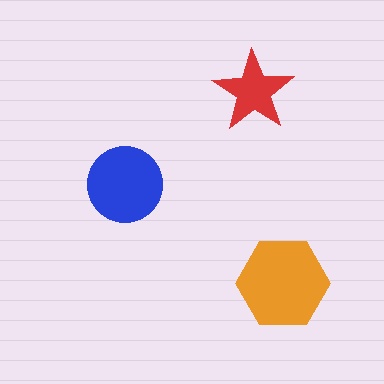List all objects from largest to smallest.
The orange hexagon, the blue circle, the red star.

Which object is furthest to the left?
The blue circle is leftmost.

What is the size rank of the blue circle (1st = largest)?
2nd.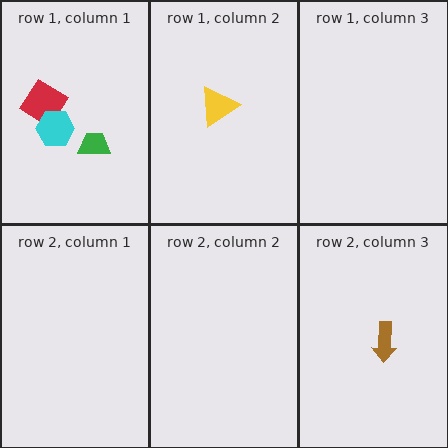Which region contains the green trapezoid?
The row 1, column 1 region.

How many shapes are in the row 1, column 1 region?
3.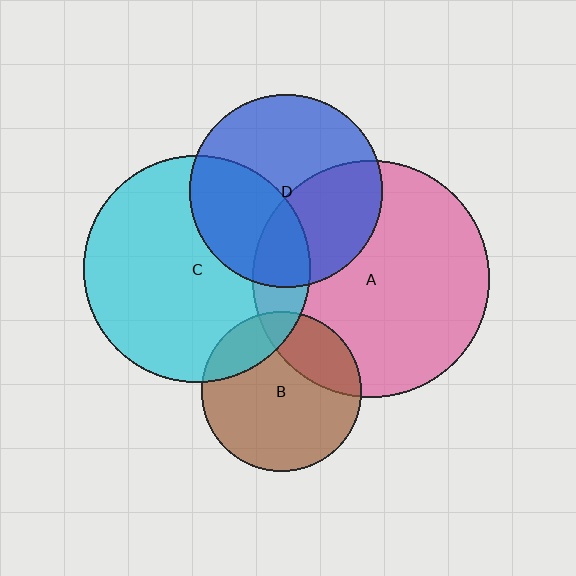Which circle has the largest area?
Circle A (pink).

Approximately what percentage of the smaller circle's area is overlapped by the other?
Approximately 25%.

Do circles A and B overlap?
Yes.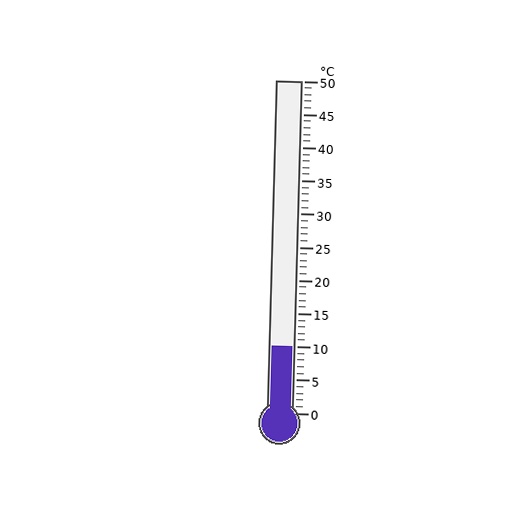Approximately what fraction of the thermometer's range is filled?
The thermometer is filled to approximately 20% of its range.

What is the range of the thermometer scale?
The thermometer scale ranges from 0°C to 50°C.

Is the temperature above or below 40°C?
The temperature is below 40°C.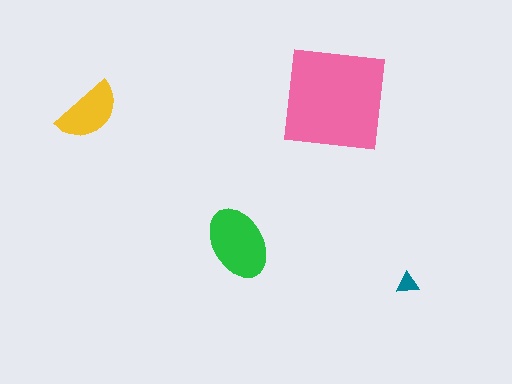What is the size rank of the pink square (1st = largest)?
1st.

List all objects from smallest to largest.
The teal triangle, the yellow semicircle, the green ellipse, the pink square.